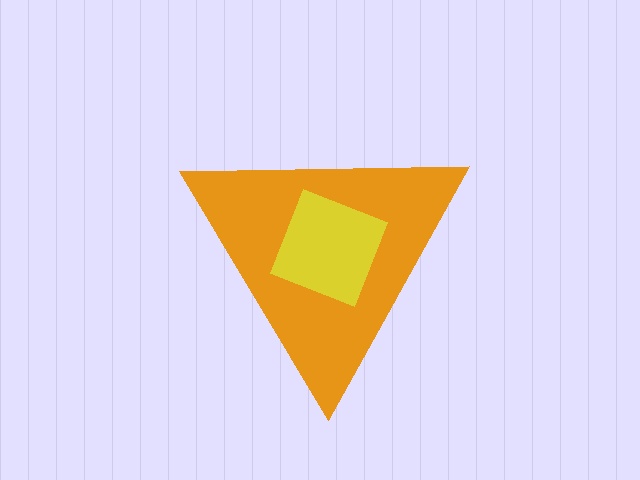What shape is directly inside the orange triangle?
The yellow diamond.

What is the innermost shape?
The yellow diamond.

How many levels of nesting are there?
2.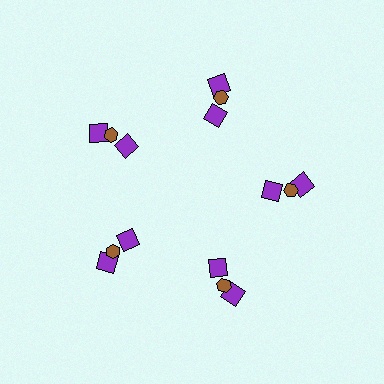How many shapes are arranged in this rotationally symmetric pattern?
There are 15 shapes, arranged in 5 groups of 3.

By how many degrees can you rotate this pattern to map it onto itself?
The pattern maps onto itself every 72 degrees of rotation.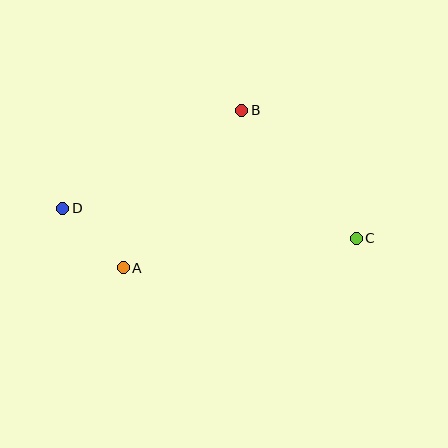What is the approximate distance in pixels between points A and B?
The distance between A and B is approximately 197 pixels.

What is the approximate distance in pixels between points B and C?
The distance between B and C is approximately 172 pixels.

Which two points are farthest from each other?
Points C and D are farthest from each other.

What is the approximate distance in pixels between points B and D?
The distance between B and D is approximately 204 pixels.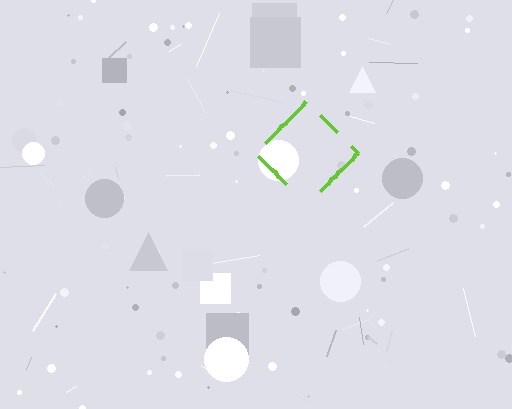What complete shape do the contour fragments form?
The contour fragments form a diamond.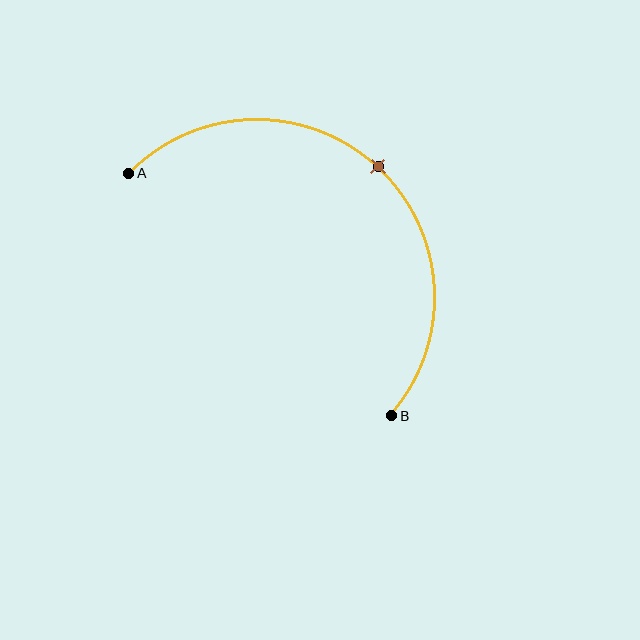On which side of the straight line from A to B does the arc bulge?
The arc bulges above and to the right of the straight line connecting A and B.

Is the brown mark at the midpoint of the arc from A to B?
Yes. The brown mark lies on the arc at equal arc-length from both A and B — it is the arc midpoint.